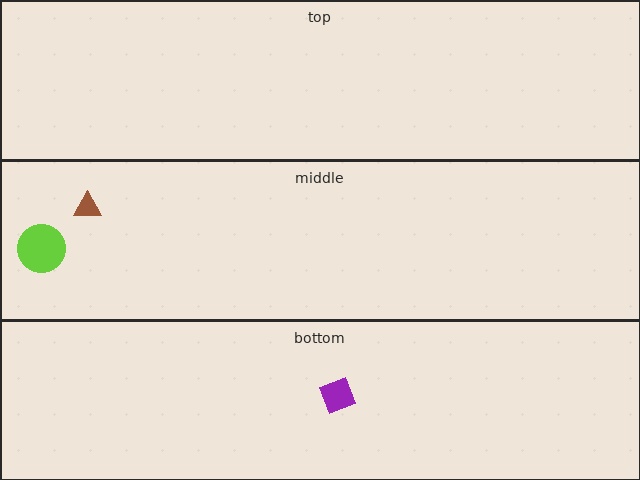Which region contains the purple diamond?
The bottom region.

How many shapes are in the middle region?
2.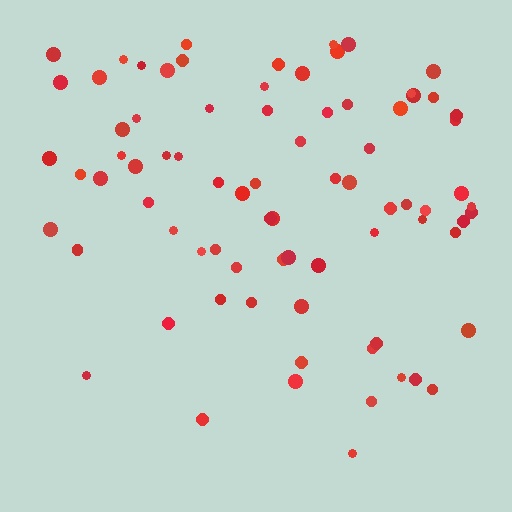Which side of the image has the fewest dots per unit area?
The bottom.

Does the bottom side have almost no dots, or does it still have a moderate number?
Still a moderate number, just noticeably fewer than the top.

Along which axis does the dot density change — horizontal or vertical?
Vertical.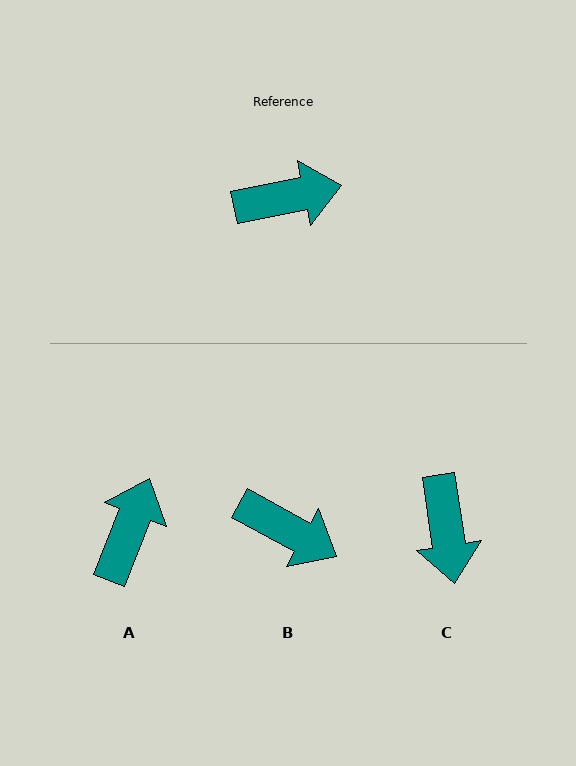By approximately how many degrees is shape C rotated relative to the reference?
Approximately 93 degrees clockwise.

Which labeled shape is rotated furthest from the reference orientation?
C, about 93 degrees away.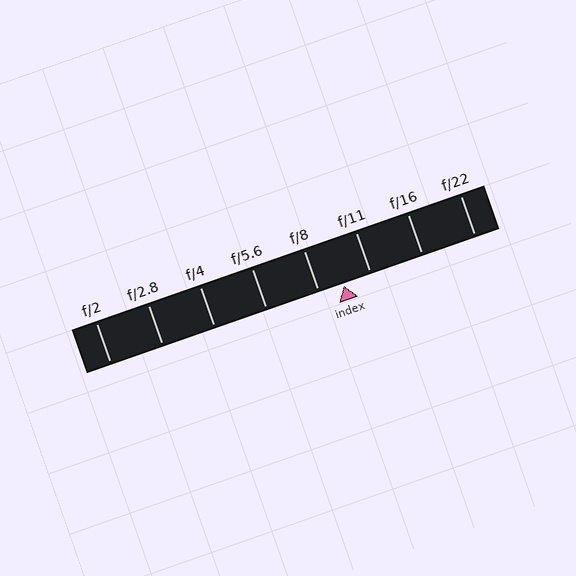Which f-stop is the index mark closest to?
The index mark is closest to f/8.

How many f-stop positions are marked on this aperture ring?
There are 8 f-stop positions marked.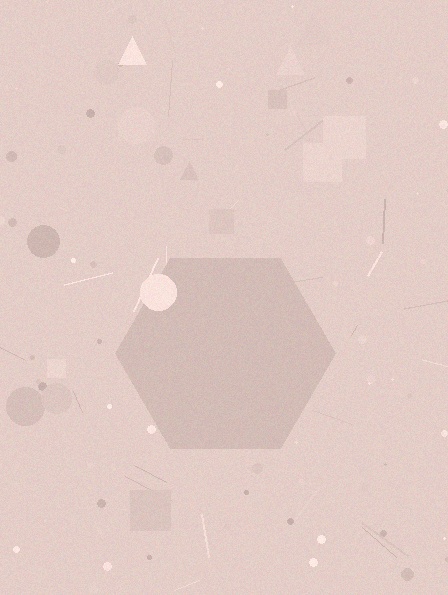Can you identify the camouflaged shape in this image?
The camouflaged shape is a hexagon.